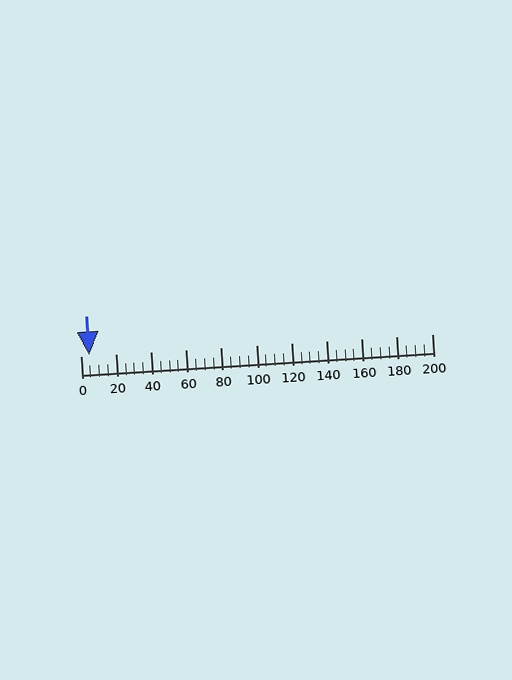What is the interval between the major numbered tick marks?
The major tick marks are spaced 20 units apart.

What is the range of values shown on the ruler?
The ruler shows values from 0 to 200.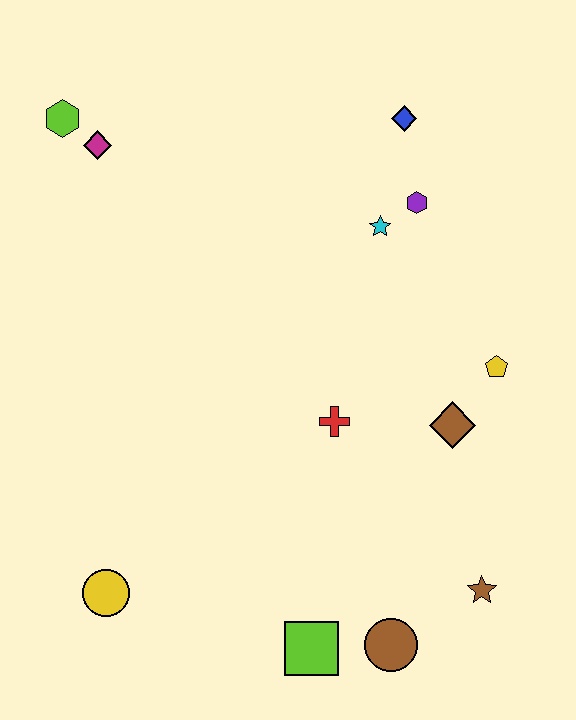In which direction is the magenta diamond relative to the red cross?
The magenta diamond is above the red cross.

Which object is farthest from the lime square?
The lime hexagon is farthest from the lime square.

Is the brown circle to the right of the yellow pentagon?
No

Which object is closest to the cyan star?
The purple hexagon is closest to the cyan star.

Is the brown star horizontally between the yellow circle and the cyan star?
No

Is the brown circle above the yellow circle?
No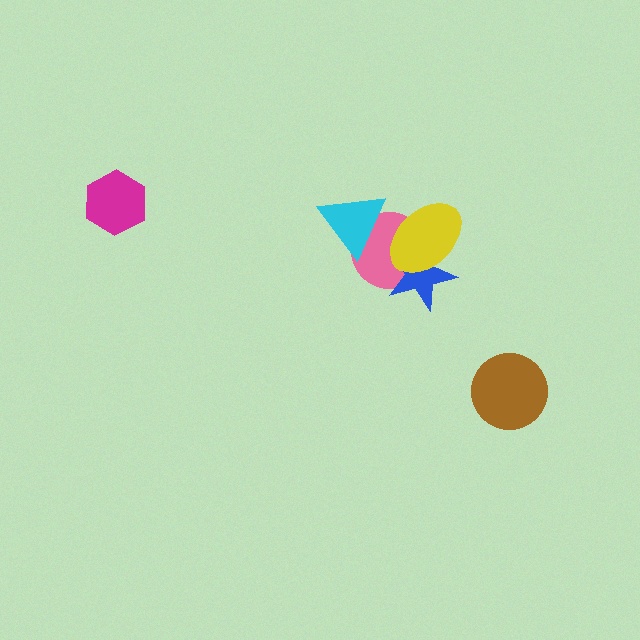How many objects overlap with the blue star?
2 objects overlap with the blue star.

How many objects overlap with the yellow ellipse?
2 objects overlap with the yellow ellipse.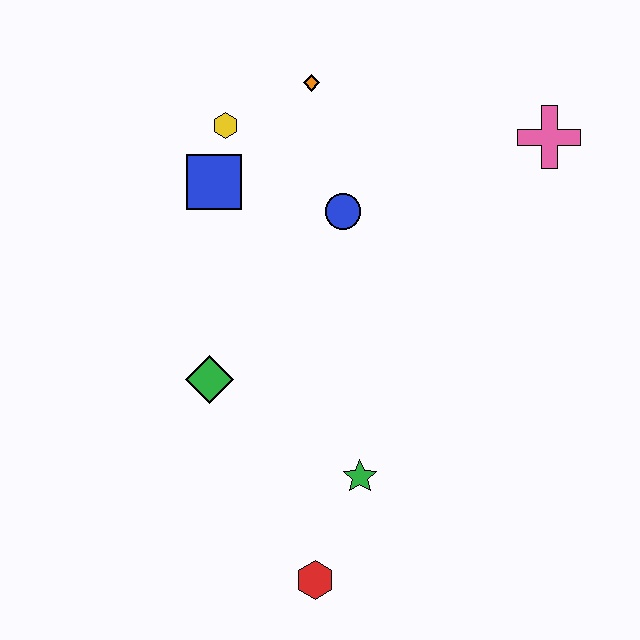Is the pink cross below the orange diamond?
Yes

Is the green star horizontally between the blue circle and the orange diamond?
No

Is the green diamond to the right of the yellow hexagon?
No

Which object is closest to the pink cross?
The blue circle is closest to the pink cross.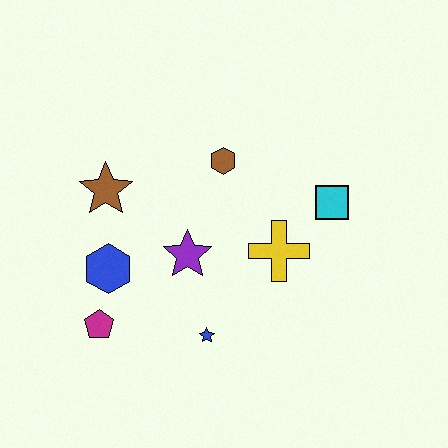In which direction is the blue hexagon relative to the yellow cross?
The blue hexagon is to the left of the yellow cross.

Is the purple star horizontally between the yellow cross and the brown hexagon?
No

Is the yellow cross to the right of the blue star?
Yes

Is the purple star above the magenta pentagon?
Yes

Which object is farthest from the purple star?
The cyan square is farthest from the purple star.